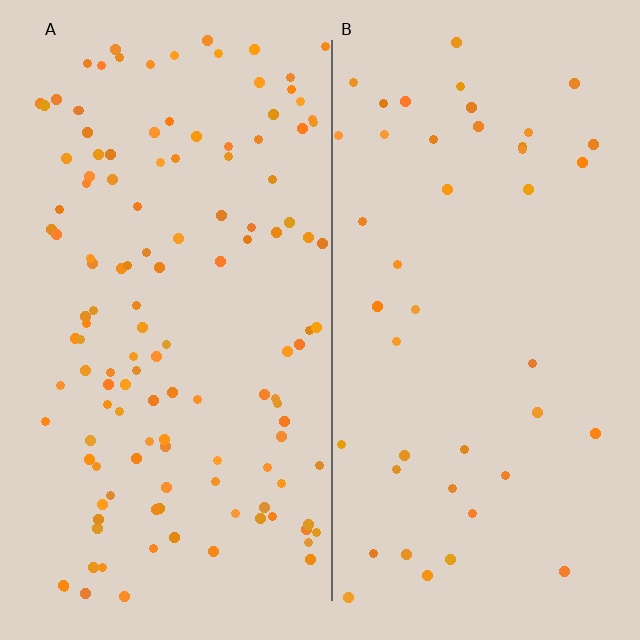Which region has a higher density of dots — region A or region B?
A (the left).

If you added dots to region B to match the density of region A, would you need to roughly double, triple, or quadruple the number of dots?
Approximately triple.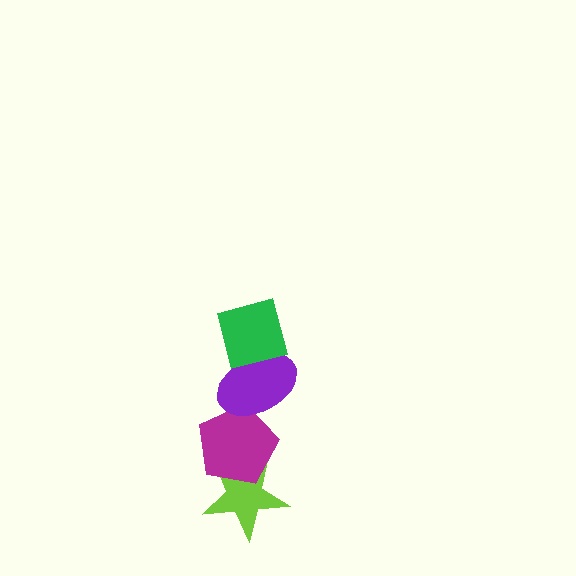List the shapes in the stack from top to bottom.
From top to bottom: the green square, the purple ellipse, the magenta pentagon, the lime star.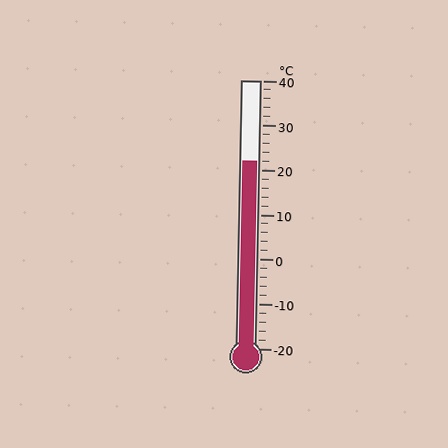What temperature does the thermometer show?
The thermometer shows approximately 22°C.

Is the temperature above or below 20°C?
The temperature is above 20°C.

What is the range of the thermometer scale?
The thermometer scale ranges from -20°C to 40°C.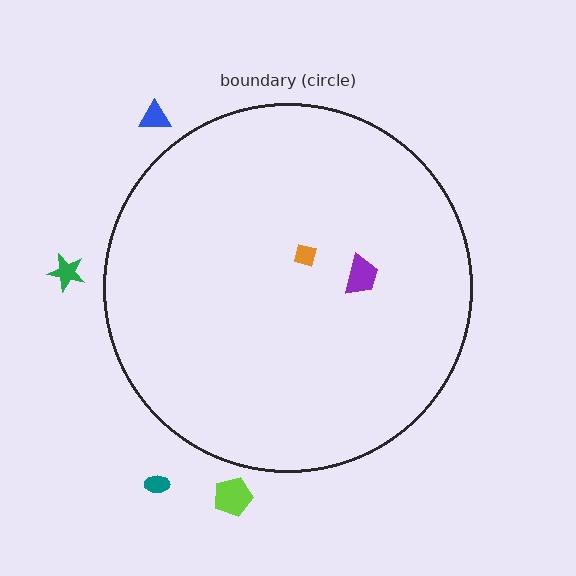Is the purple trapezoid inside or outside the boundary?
Inside.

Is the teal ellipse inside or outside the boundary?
Outside.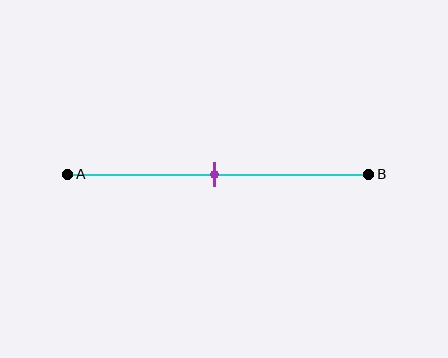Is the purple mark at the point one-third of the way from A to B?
No, the mark is at about 50% from A, not at the 33% one-third point.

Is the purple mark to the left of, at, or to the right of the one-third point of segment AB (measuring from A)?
The purple mark is to the right of the one-third point of segment AB.